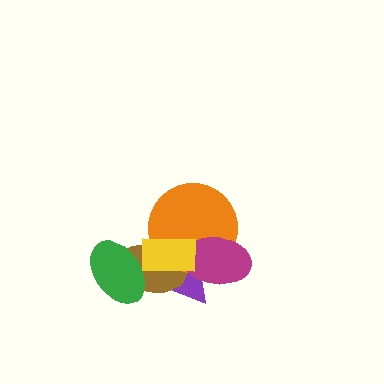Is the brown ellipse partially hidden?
Yes, it is partially covered by another shape.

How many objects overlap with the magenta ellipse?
3 objects overlap with the magenta ellipse.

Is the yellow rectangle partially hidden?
No, no other shape covers it.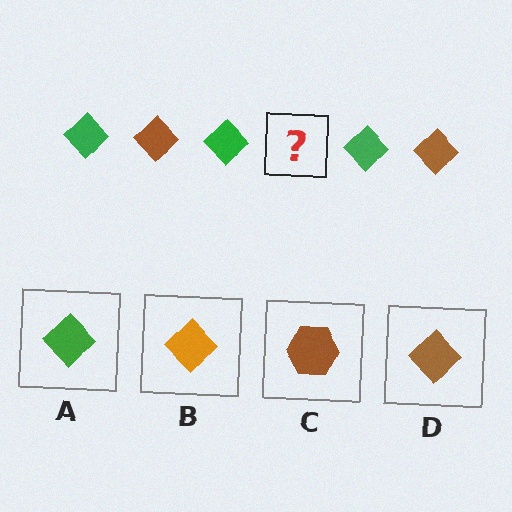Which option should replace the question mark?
Option D.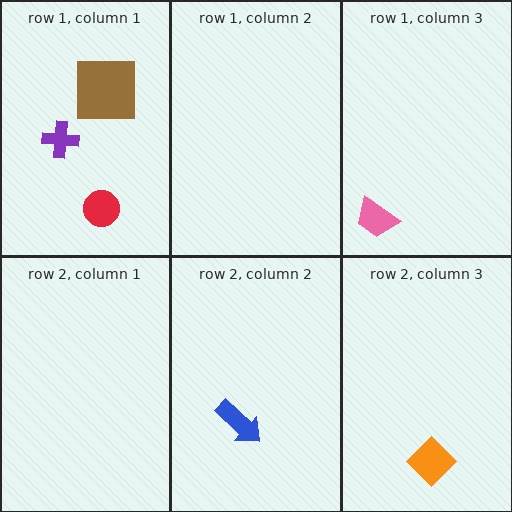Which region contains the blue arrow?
The row 2, column 2 region.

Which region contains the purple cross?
The row 1, column 1 region.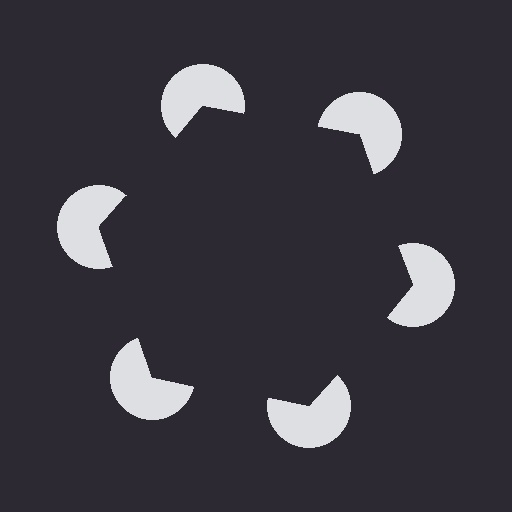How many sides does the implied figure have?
6 sides.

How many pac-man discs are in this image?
There are 6 — one at each vertex of the illusory hexagon.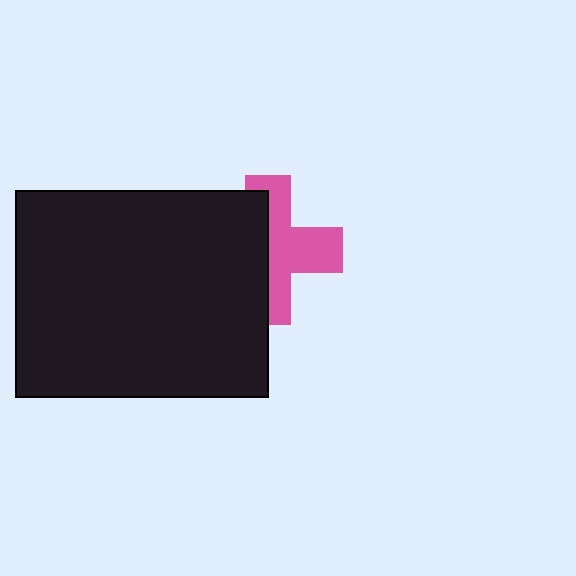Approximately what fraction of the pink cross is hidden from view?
Roughly 48% of the pink cross is hidden behind the black rectangle.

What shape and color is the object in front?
The object in front is a black rectangle.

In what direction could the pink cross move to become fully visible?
The pink cross could move right. That would shift it out from behind the black rectangle entirely.